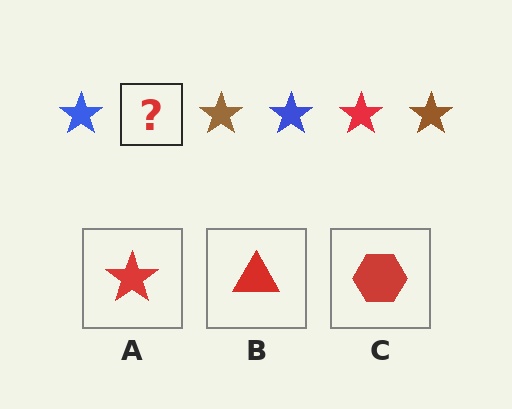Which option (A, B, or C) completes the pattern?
A.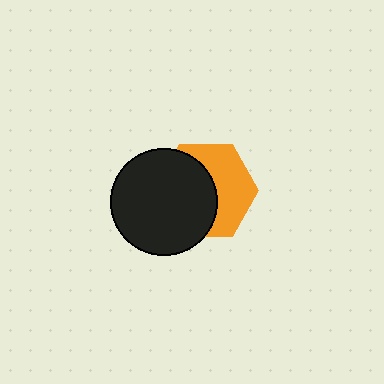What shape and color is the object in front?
The object in front is a black circle.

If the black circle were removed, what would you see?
You would see the complete orange hexagon.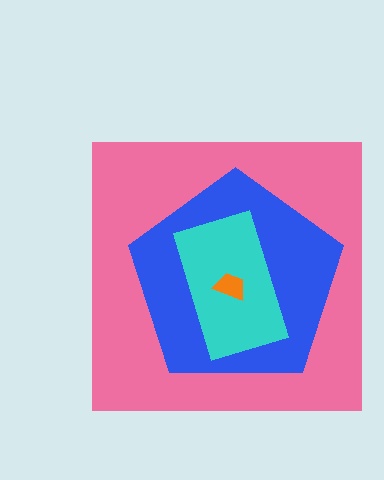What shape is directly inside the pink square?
The blue pentagon.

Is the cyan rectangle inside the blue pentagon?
Yes.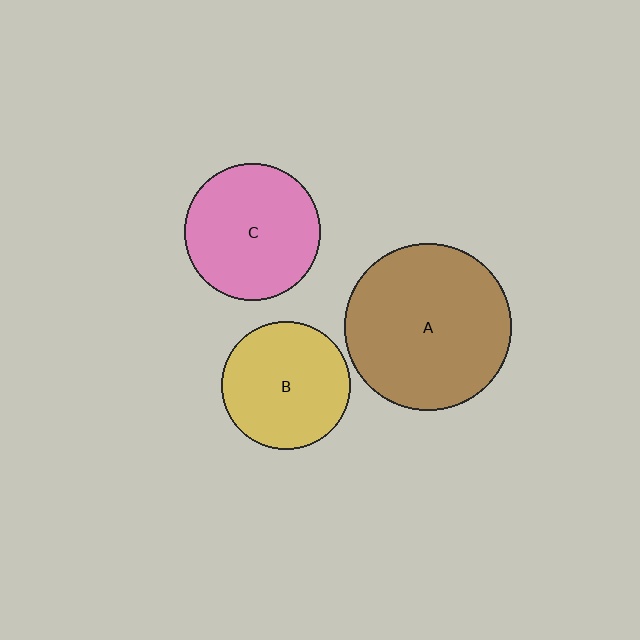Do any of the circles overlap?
No, none of the circles overlap.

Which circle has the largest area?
Circle A (brown).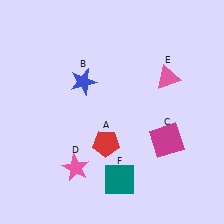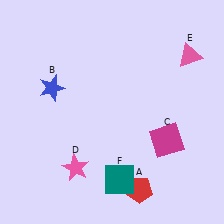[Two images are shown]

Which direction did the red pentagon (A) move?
The red pentagon (A) moved down.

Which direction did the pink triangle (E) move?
The pink triangle (E) moved up.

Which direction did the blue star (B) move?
The blue star (B) moved left.